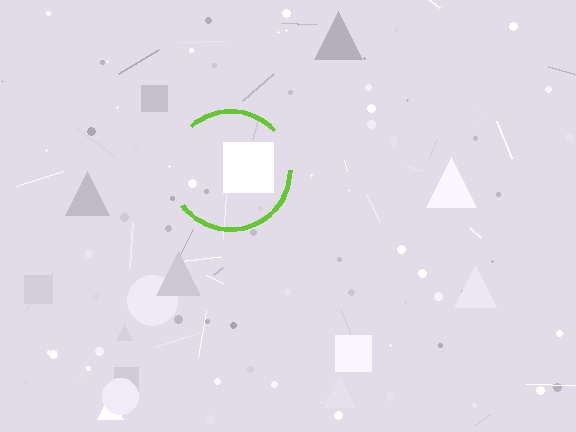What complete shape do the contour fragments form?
The contour fragments form a circle.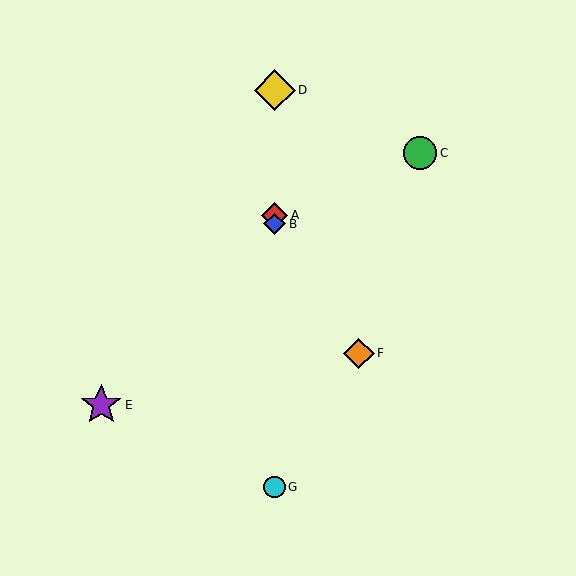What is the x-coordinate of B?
Object B is at x≈275.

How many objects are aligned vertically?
4 objects (A, B, D, G) are aligned vertically.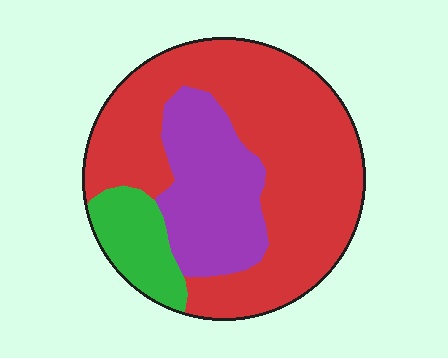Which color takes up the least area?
Green, at roughly 10%.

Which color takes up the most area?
Red, at roughly 65%.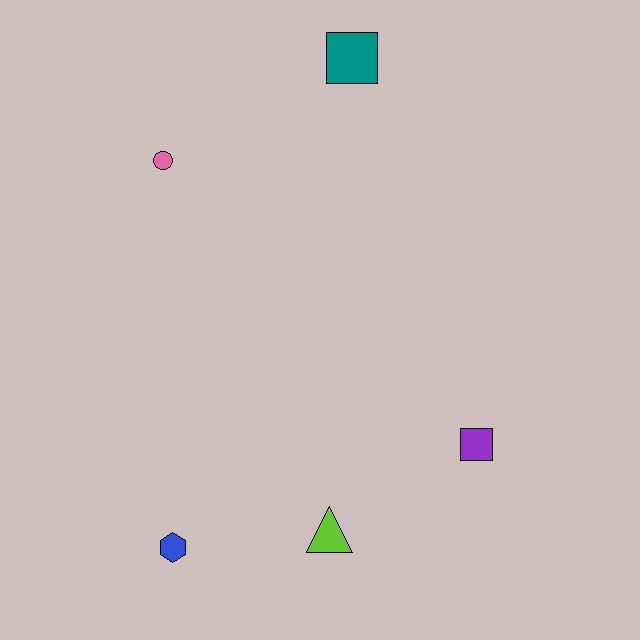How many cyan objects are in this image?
There are no cyan objects.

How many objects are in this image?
There are 5 objects.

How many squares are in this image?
There are 2 squares.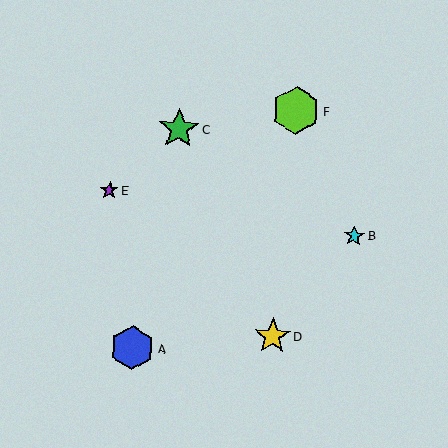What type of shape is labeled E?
Shape E is a purple star.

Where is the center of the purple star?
The center of the purple star is at (109, 191).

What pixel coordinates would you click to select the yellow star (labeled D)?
Click at (272, 336) to select the yellow star D.